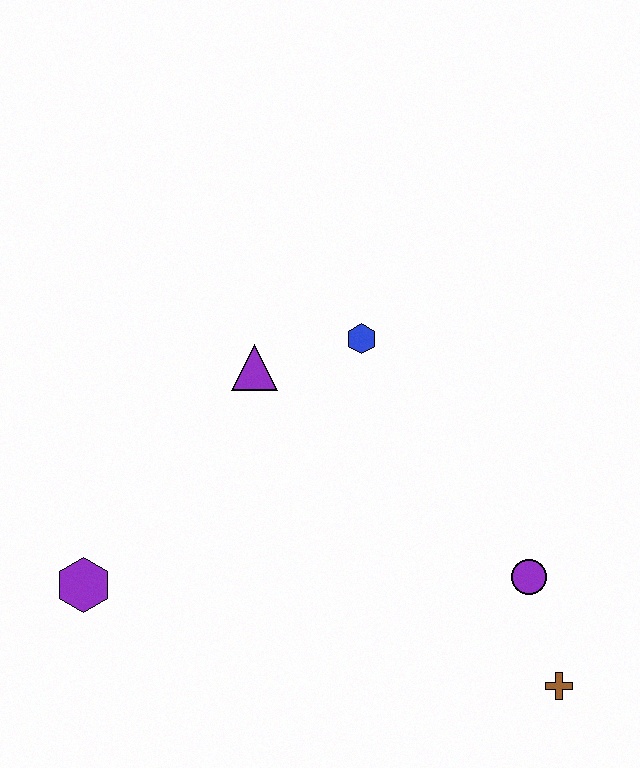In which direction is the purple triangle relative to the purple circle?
The purple triangle is to the left of the purple circle.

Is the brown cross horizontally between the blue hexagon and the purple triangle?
No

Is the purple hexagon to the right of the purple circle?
No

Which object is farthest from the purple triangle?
The brown cross is farthest from the purple triangle.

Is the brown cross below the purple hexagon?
Yes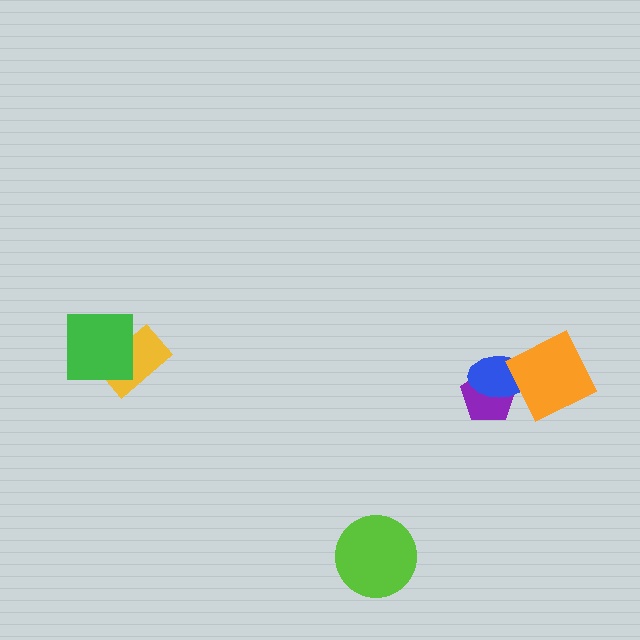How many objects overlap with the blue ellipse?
2 objects overlap with the blue ellipse.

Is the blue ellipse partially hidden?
Yes, it is partially covered by another shape.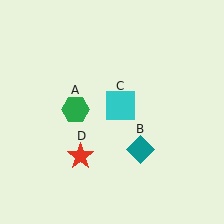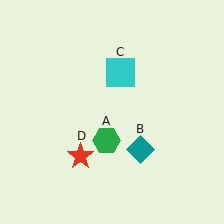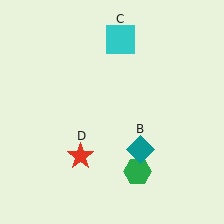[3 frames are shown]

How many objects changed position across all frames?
2 objects changed position: green hexagon (object A), cyan square (object C).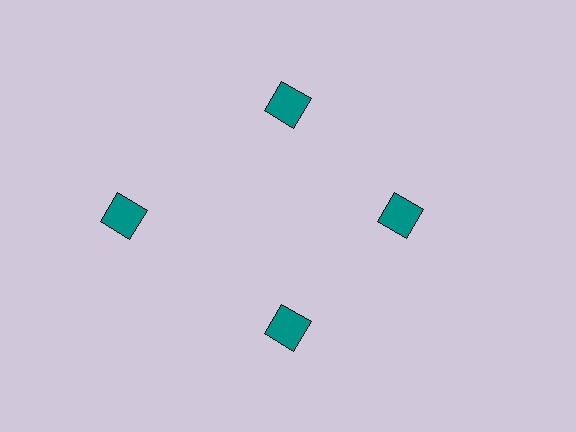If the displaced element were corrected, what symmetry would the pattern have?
It would have 4-fold rotational symmetry — the pattern would map onto itself every 90 degrees.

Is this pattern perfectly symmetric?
No. The 4 teal diamonds are arranged in a ring, but one element near the 9 o'clock position is pushed outward from the center, breaking the 4-fold rotational symmetry.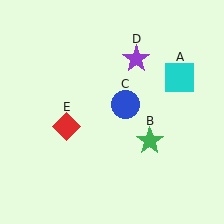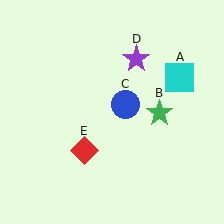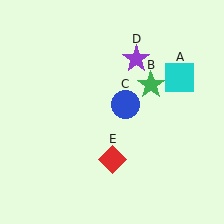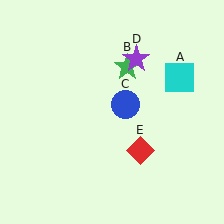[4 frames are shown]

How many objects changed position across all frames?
2 objects changed position: green star (object B), red diamond (object E).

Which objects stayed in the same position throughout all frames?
Cyan square (object A) and blue circle (object C) and purple star (object D) remained stationary.